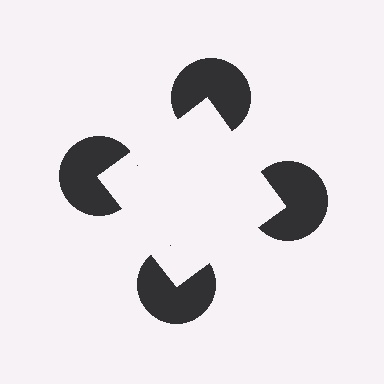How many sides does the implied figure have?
4 sides.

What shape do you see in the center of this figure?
An illusory square — its edges are inferred from the aligned wedge cuts in the pac-man discs, not physically drawn.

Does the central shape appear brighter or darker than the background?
It typically appears slightly brighter than the background, even though no actual brightness change is drawn.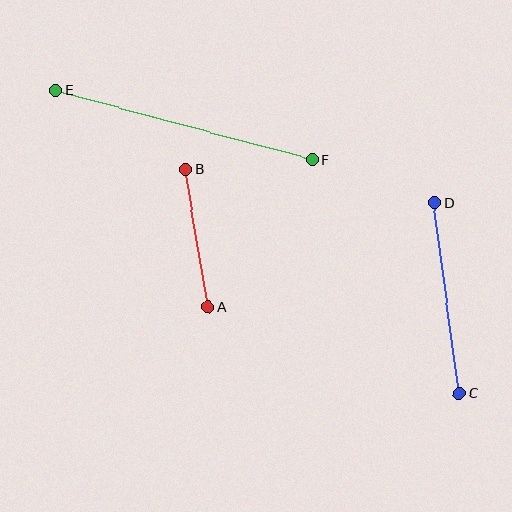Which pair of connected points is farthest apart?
Points E and F are farthest apart.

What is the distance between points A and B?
The distance is approximately 139 pixels.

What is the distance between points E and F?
The distance is approximately 266 pixels.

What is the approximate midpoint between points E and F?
The midpoint is at approximately (184, 125) pixels.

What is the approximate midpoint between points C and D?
The midpoint is at approximately (447, 298) pixels.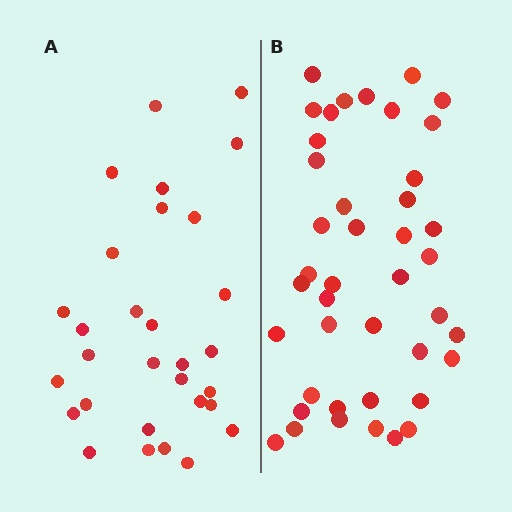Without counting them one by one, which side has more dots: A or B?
Region B (the right region) has more dots.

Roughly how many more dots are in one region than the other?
Region B has roughly 12 or so more dots than region A.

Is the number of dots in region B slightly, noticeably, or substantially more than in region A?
Region B has noticeably more, but not dramatically so. The ratio is roughly 1.4 to 1.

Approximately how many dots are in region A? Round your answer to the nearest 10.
About 30 dots.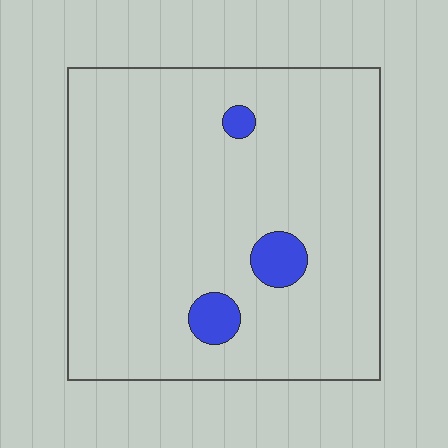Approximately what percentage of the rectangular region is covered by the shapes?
Approximately 5%.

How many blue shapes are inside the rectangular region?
3.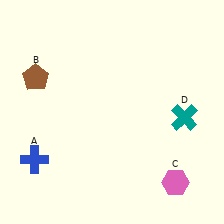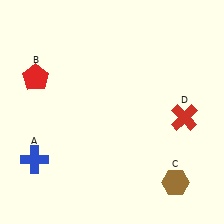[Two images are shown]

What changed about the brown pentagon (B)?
In Image 1, B is brown. In Image 2, it changed to red.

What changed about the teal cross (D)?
In Image 1, D is teal. In Image 2, it changed to red.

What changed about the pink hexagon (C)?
In Image 1, C is pink. In Image 2, it changed to brown.